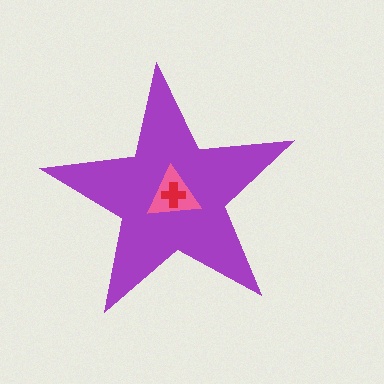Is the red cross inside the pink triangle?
Yes.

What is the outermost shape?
The purple star.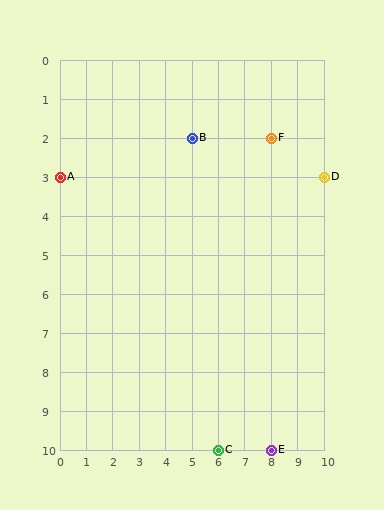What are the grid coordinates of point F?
Point F is at grid coordinates (8, 2).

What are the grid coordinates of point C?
Point C is at grid coordinates (6, 10).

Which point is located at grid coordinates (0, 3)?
Point A is at (0, 3).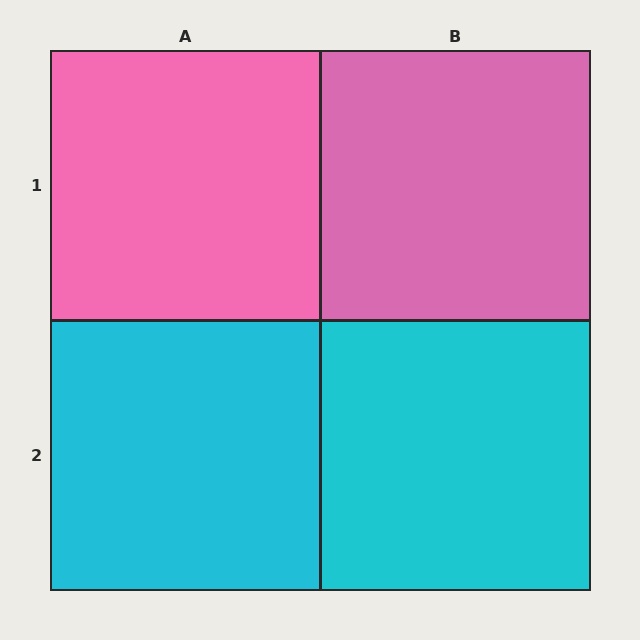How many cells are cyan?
2 cells are cyan.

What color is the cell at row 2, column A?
Cyan.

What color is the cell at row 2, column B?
Cyan.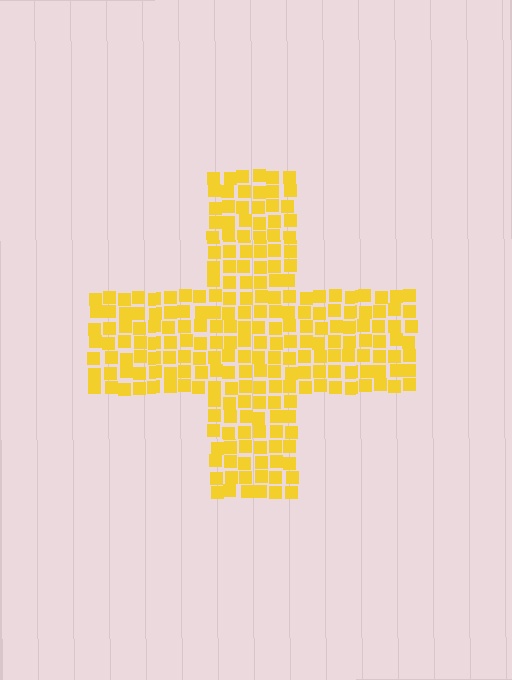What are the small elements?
The small elements are squares.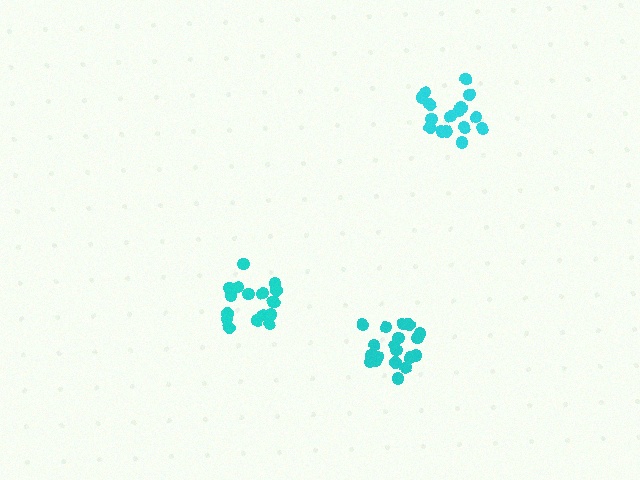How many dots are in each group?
Group 1: 19 dots, Group 2: 17 dots, Group 3: 17 dots (53 total).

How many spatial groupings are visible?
There are 3 spatial groupings.